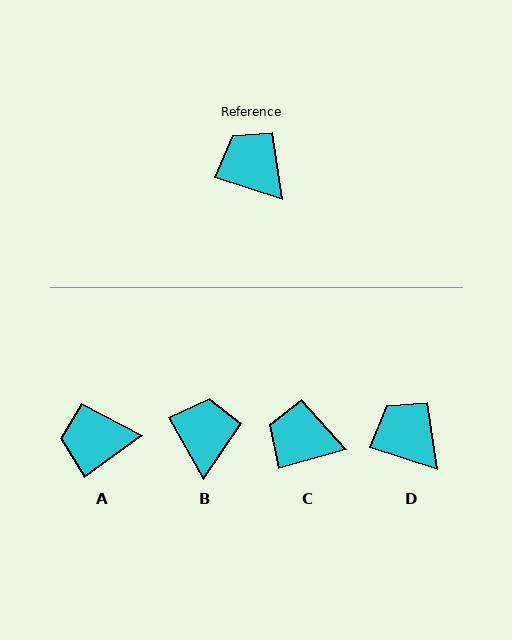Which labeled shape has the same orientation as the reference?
D.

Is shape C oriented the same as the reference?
No, it is off by about 34 degrees.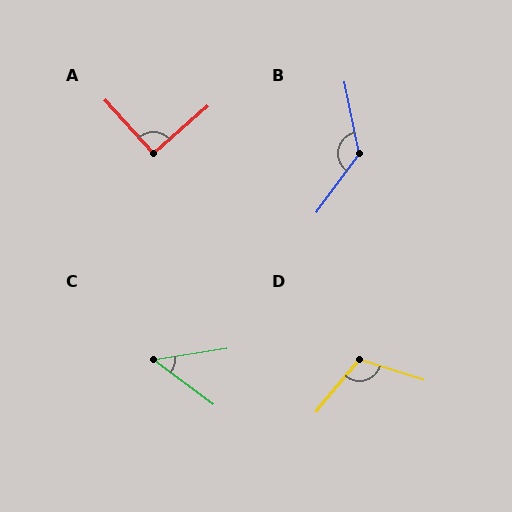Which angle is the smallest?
C, at approximately 45 degrees.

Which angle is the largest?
B, at approximately 133 degrees.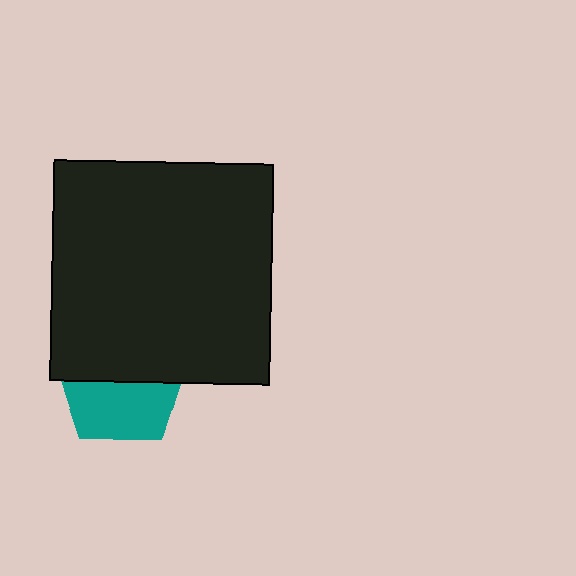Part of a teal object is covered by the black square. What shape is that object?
It is a pentagon.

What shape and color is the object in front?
The object in front is a black square.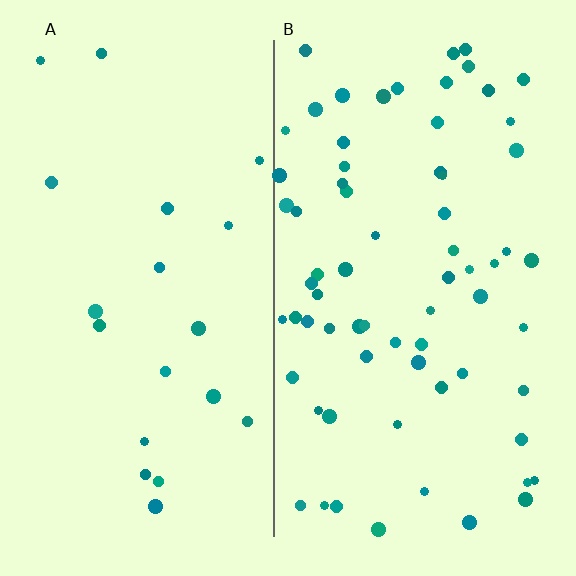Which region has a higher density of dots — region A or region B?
B (the right).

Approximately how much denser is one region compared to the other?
Approximately 3.4× — region B over region A.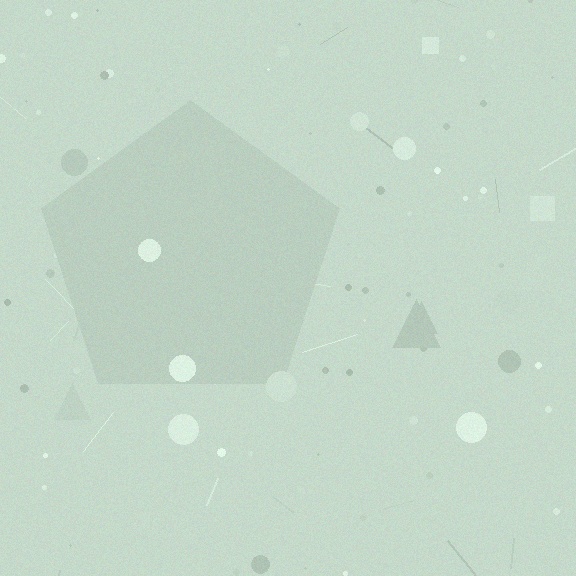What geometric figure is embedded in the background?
A pentagon is embedded in the background.